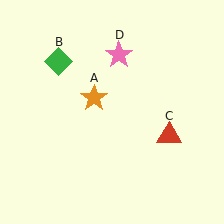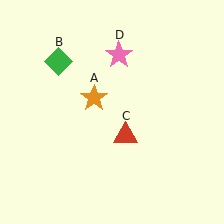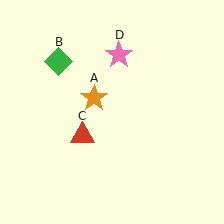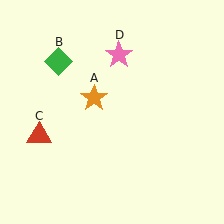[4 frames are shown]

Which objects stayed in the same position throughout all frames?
Orange star (object A) and green diamond (object B) and pink star (object D) remained stationary.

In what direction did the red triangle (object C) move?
The red triangle (object C) moved left.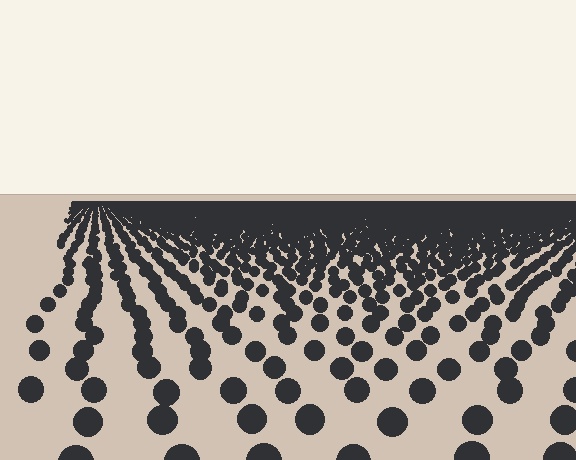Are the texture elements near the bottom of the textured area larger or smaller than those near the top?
Larger. Near the bottom, elements are closer to the viewer and appear at a bigger on-screen size.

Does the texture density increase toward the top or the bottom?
Density increases toward the top.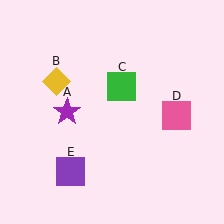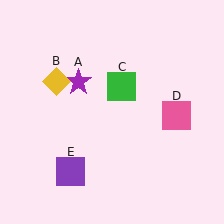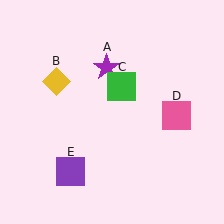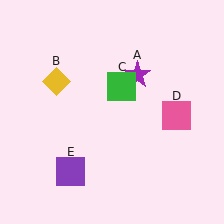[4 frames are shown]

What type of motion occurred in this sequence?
The purple star (object A) rotated clockwise around the center of the scene.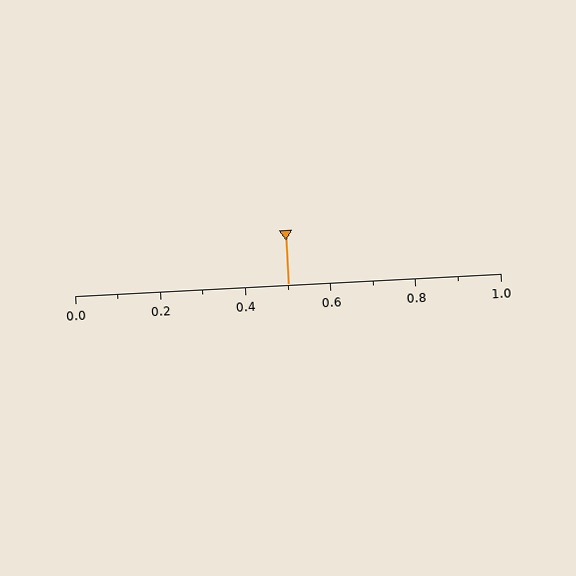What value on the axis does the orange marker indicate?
The marker indicates approximately 0.5.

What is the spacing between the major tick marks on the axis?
The major ticks are spaced 0.2 apart.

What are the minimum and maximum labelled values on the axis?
The axis runs from 0.0 to 1.0.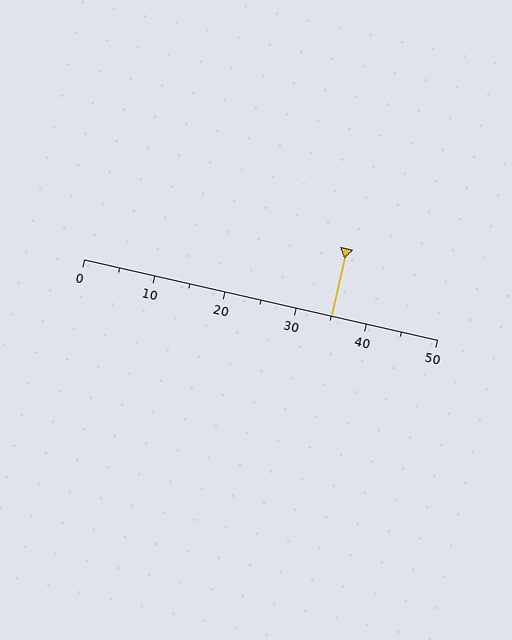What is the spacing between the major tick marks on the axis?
The major ticks are spaced 10 apart.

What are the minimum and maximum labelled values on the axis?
The axis runs from 0 to 50.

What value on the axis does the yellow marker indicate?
The marker indicates approximately 35.